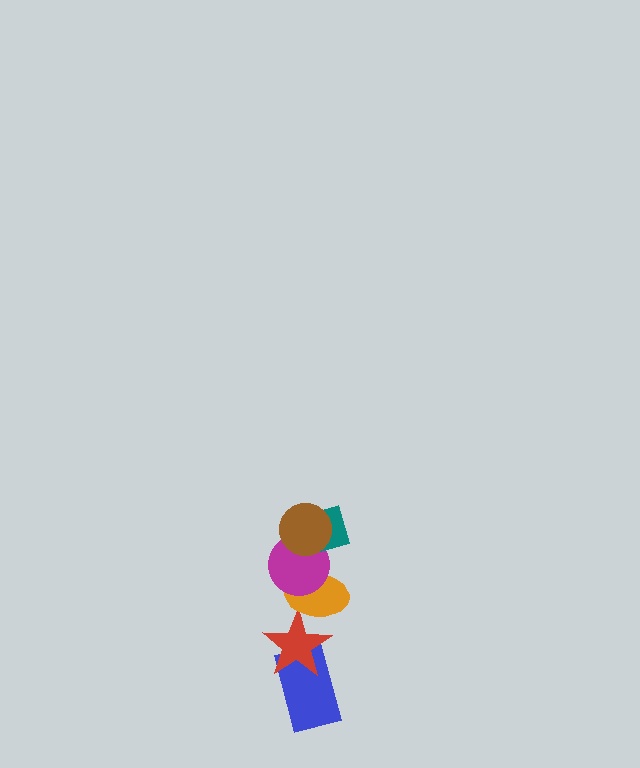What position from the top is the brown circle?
The brown circle is 1st from the top.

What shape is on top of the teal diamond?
The brown circle is on top of the teal diamond.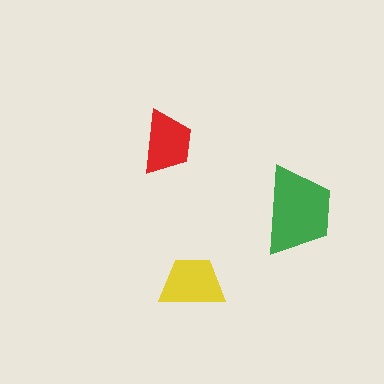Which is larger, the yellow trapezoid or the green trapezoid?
The green one.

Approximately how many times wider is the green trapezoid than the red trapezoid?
About 1.5 times wider.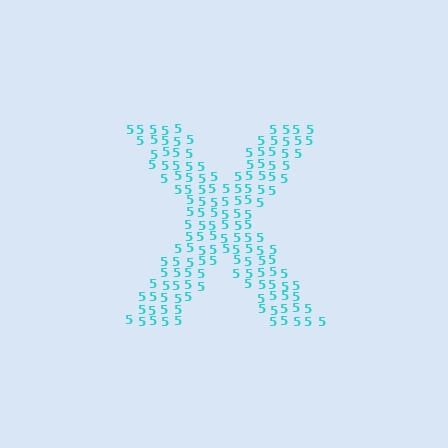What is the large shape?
The large shape is the letter X.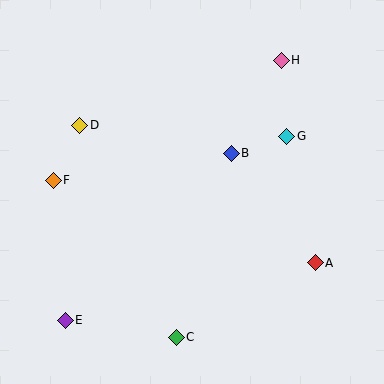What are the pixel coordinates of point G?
Point G is at (287, 136).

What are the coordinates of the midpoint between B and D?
The midpoint between B and D is at (155, 139).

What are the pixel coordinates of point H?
Point H is at (281, 60).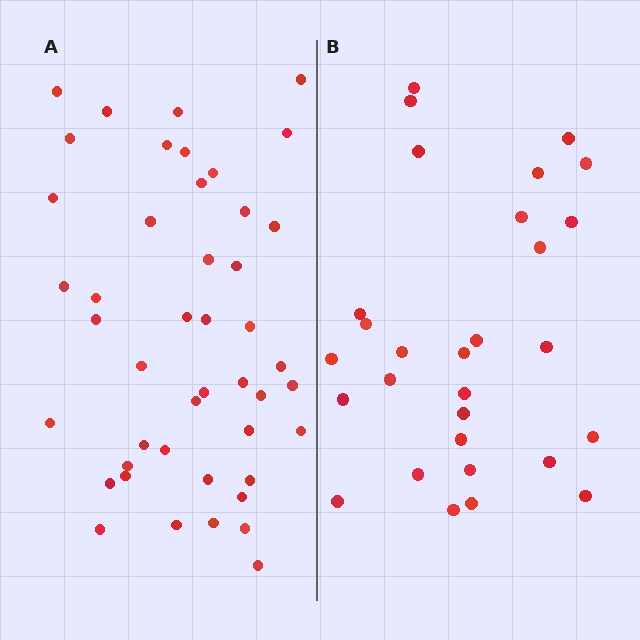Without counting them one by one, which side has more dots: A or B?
Region A (the left region) has more dots.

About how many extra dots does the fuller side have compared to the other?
Region A has approximately 15 more dots than region B.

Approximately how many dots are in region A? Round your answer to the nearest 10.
About 40 dots. (The exact count is 45, which rounds to 40.)